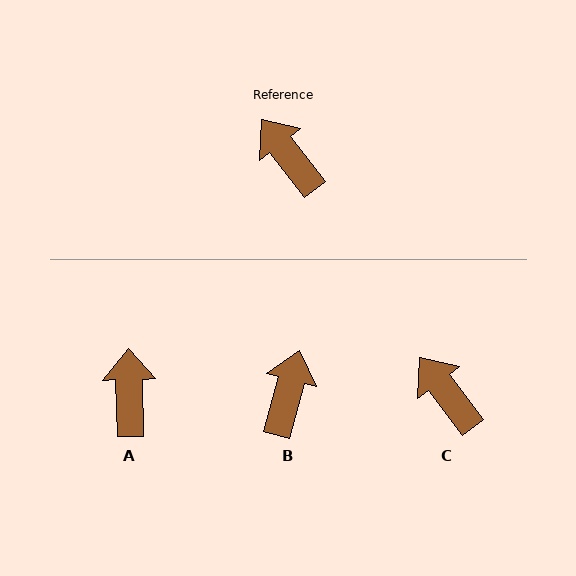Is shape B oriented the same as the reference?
No, it is off by about 53 degrees.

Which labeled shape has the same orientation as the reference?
C.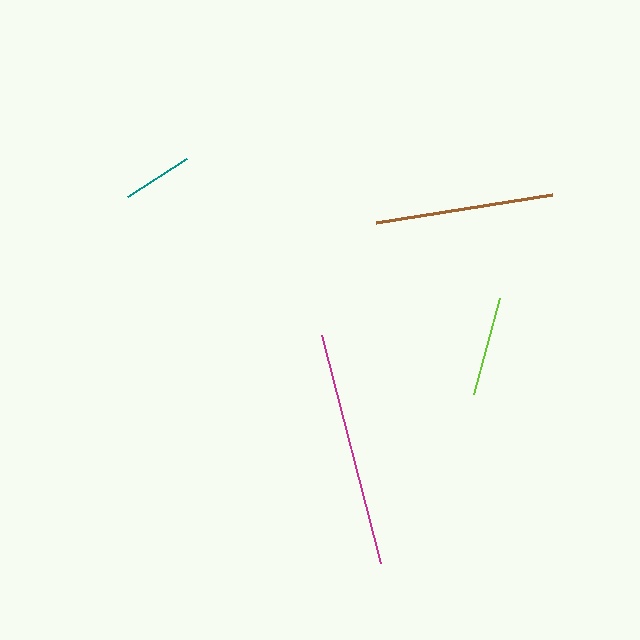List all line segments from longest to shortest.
From longest to shortest: magenta, brown, lime, teal.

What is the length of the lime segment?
The lime segment is approximately 99 pixels long.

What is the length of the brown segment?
The brown segment is approximately 178 pixels long.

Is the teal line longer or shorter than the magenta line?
The magenta line is longer than the teal line.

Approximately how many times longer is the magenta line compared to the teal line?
The magenta line is approximately 3.4 times the length of the teal line.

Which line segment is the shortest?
The teal line is the shortest at approximately 70 pixels.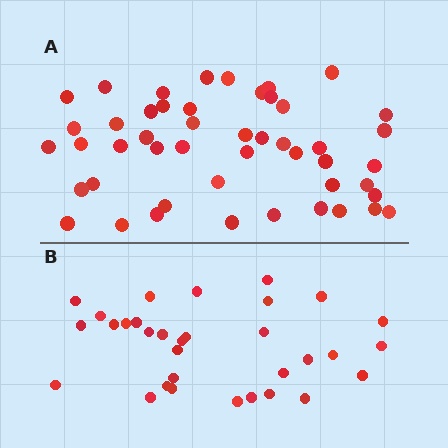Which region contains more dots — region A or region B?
Region A (the top region) has more dots.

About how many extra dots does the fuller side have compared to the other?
Region A has approximately 15 more dots than region B.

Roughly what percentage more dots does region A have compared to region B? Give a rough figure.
About 50% more.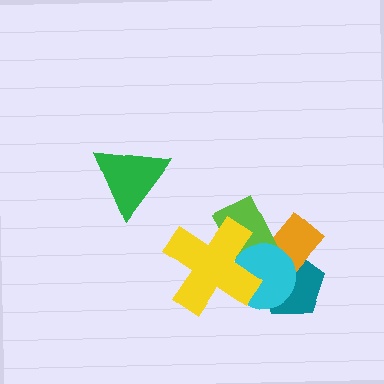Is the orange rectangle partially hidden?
Yes, it is partially covered by another shape.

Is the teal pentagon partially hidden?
Yes, it is partially covered by another shape.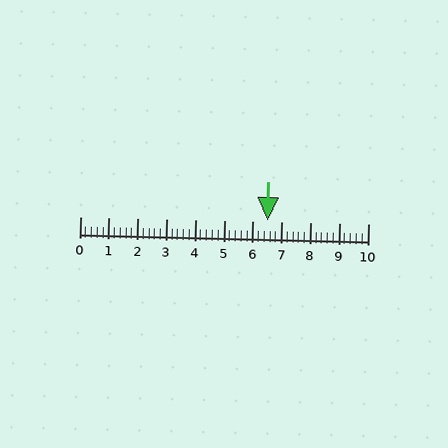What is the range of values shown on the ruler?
The ruler shows values from 0 to 10.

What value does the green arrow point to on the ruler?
The green arrow points to approximately 6.5.